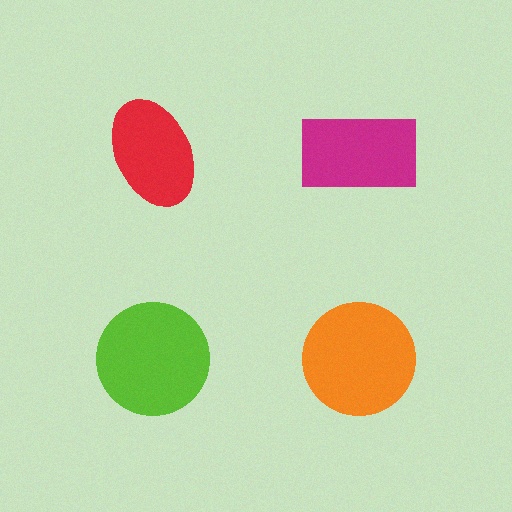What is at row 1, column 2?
A magenta rectangle.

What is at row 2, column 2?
An orange circle.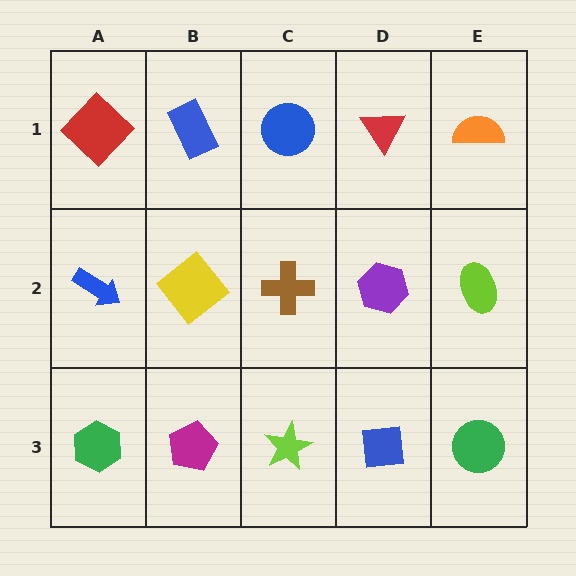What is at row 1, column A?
A red diamond.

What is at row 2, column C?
A brown cross.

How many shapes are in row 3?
5 shapes.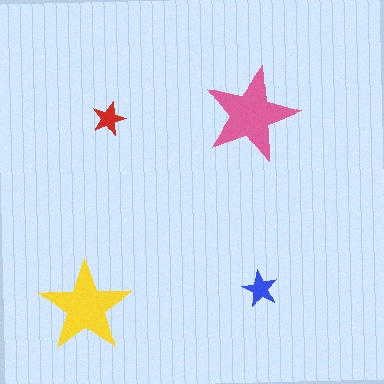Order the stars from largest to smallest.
the pink one, the yellow one, the blue one, the red one.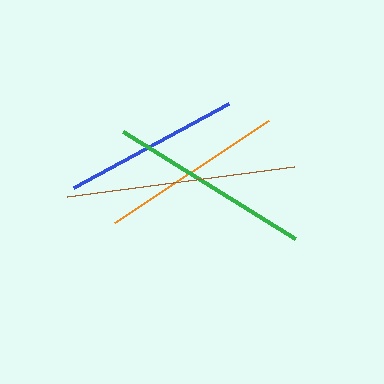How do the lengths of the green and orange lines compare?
The green and orange lines are approximately the same length.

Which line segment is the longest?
The brown line is the longest at approximately 229 pixels.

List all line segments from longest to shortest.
From longest to shortest: brown, green, orange, blue.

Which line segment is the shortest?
The blue line is the shortest at approximately 176 pixels.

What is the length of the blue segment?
The blue segment is approximately 176 pixels long.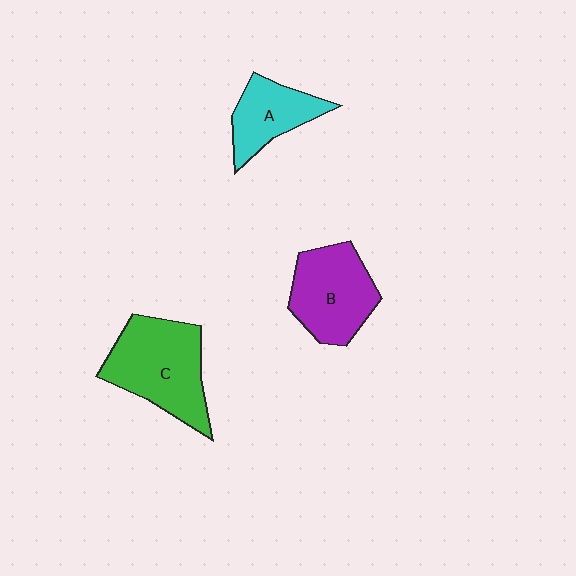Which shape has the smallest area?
Shape A (cyan).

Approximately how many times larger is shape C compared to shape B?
Approximately 1.2 times.